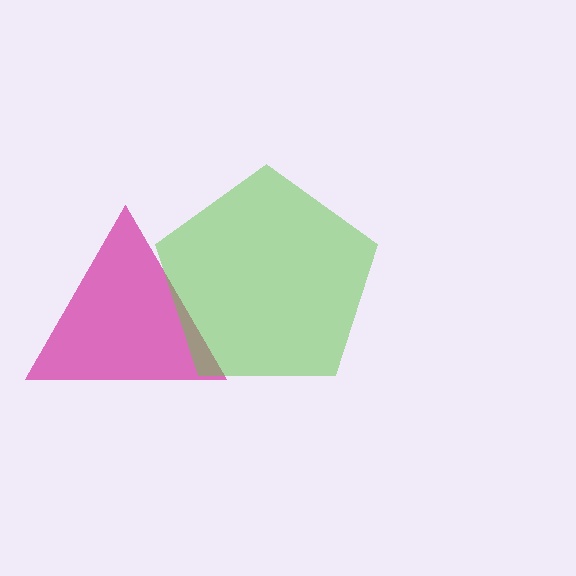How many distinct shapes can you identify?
There are 2 distinct shapes: a magenta triangle, a lime pentagon.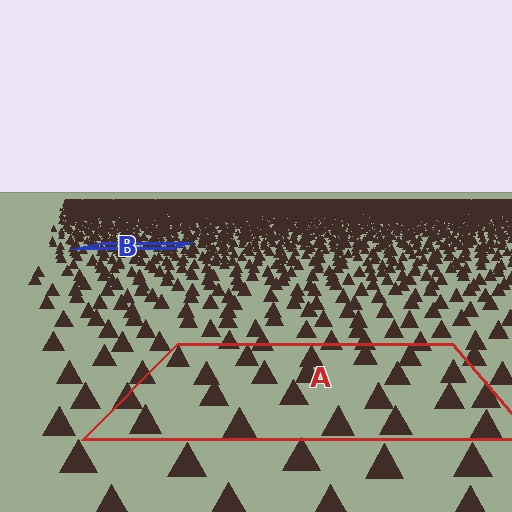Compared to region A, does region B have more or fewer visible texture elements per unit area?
Region B has more texture elements per unit area — they are packed more densely because it is farther away.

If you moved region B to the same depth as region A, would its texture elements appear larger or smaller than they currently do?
They would appear larger. At a closer depth, the same texture elements are projected at a bigger on-screen size.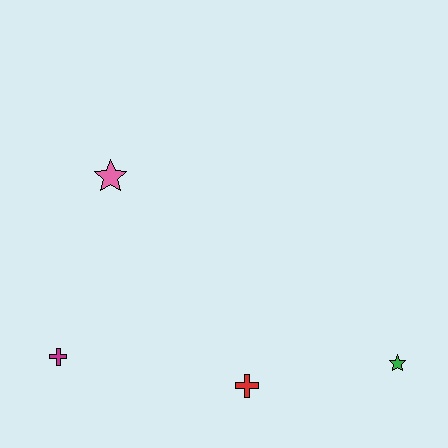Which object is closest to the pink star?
The magenta cross is closest to the pink star.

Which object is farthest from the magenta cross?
The green star is farthest from the magenta cross.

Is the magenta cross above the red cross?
Yes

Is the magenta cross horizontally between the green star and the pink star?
No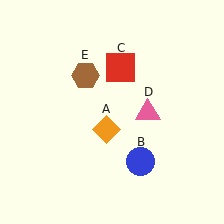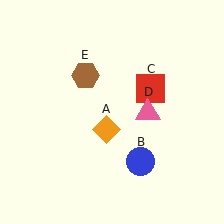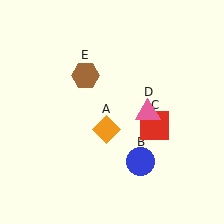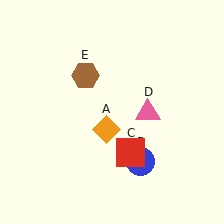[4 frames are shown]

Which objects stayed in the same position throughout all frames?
Orange diamond (object A) and blue circle (object B) and pink triangle (object D) and brown hexagon (object E) remained stationary.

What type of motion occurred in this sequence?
The red square (object C) rotated clockwise around the center of the scene.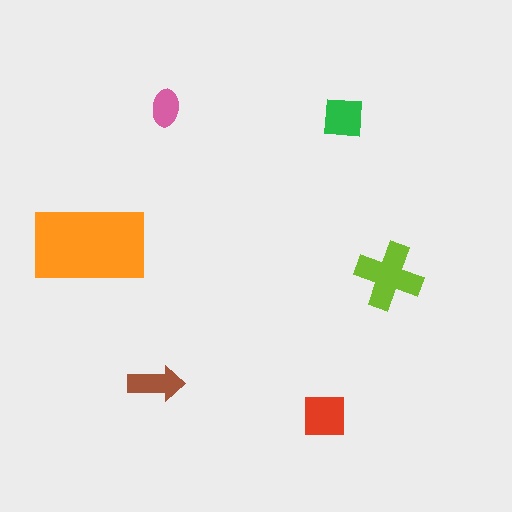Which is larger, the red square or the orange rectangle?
The orange rectangle.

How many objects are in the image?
There are 6 objects in the image.